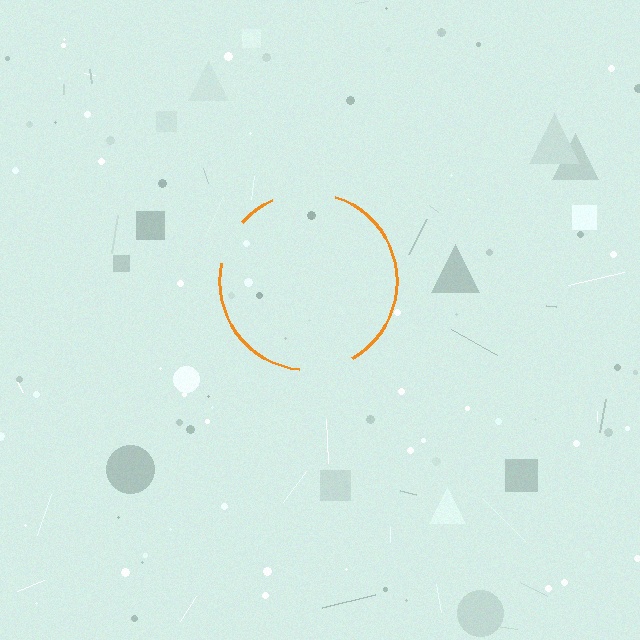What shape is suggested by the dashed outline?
The dashed outline suggests a circle.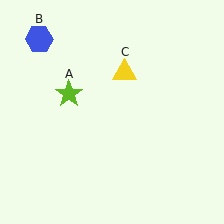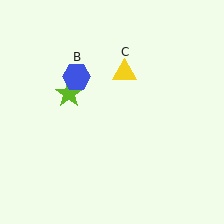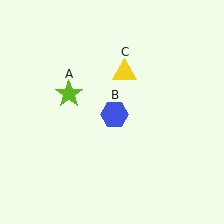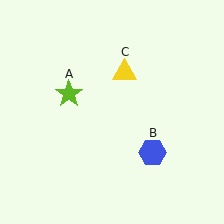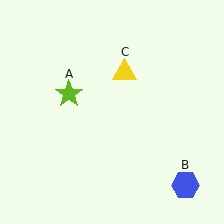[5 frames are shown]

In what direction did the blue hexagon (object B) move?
The blue hexagon (object B) moved down and to the right.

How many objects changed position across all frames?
1 object changed position: blue hexagon (object B).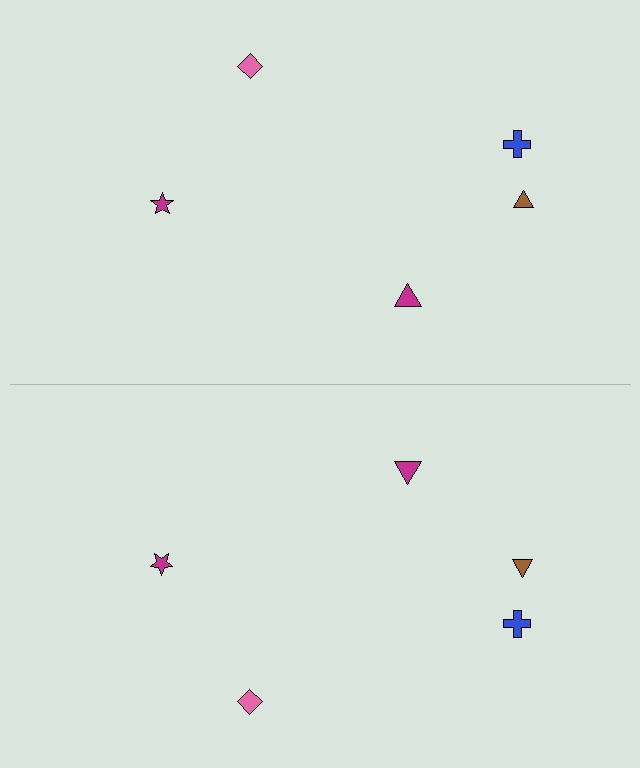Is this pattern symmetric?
Yes, this pattern has bilateral (reflection) symmetry.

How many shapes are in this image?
There are 10 shapes in this image.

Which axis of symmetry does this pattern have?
The pattern has a horizontal axis of symmetry running through the center of the image.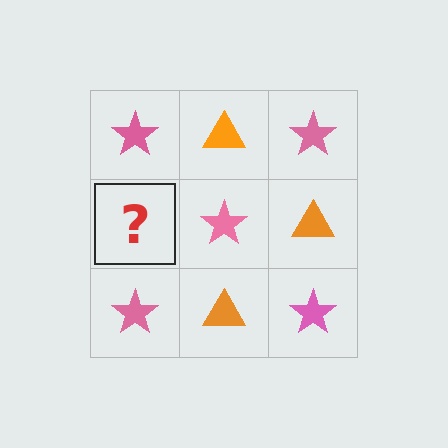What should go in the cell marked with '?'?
The missing cell should contain an orange triangle.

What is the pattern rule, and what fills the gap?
The rule is that it alternates pink star and orange triangle in a checkerboard pattern. The gap should be filled with an orange triangle.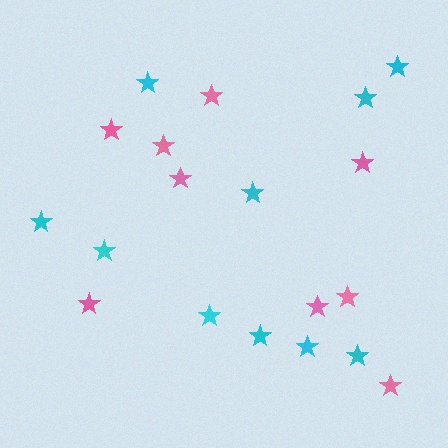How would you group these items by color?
There are 2 groups: one group of pink stars (9) and one group of cyan stars (10).